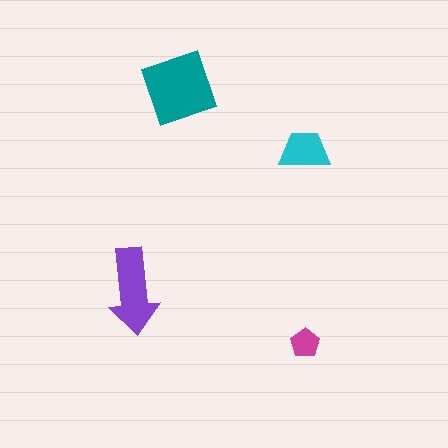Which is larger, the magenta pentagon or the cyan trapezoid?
The cyan trapezoid.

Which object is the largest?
The teal diamond.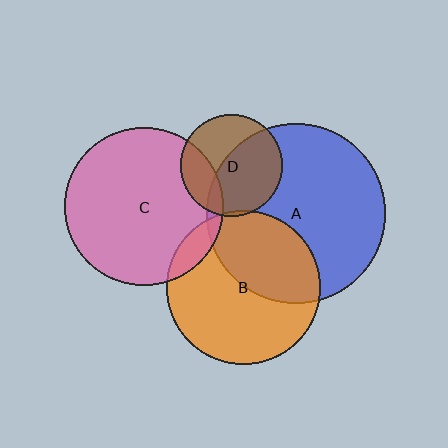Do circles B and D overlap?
Yes.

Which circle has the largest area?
Circle A (blue).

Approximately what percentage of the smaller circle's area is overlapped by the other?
Approximately 5%.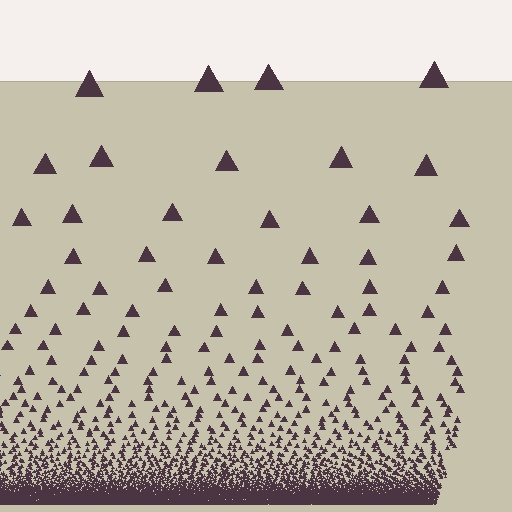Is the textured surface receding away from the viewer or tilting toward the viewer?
The surface appears to tilt toward the viewer. Texture elements get larger and sparser toward the top.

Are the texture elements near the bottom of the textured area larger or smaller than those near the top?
Smaller. The gradient is inverted — elements near the bottom are smaller and denser.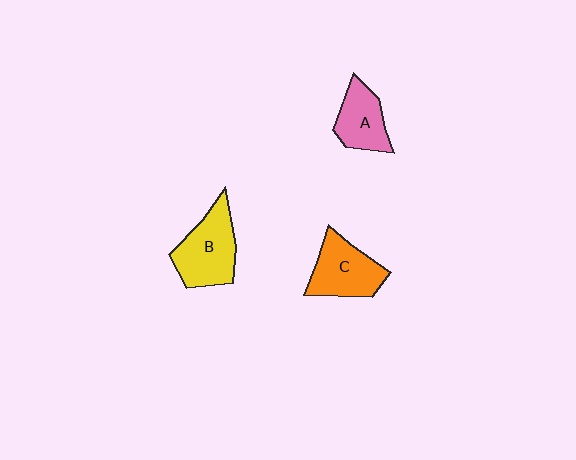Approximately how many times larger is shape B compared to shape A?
Approximately 1.4 times.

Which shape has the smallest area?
Shape A (pink).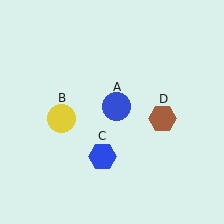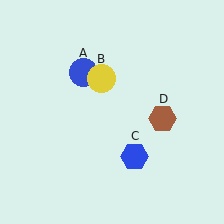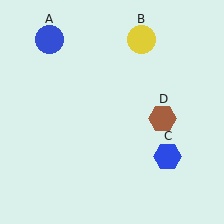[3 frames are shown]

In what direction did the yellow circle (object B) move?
The yellow circle (object B) moved up and to the right.